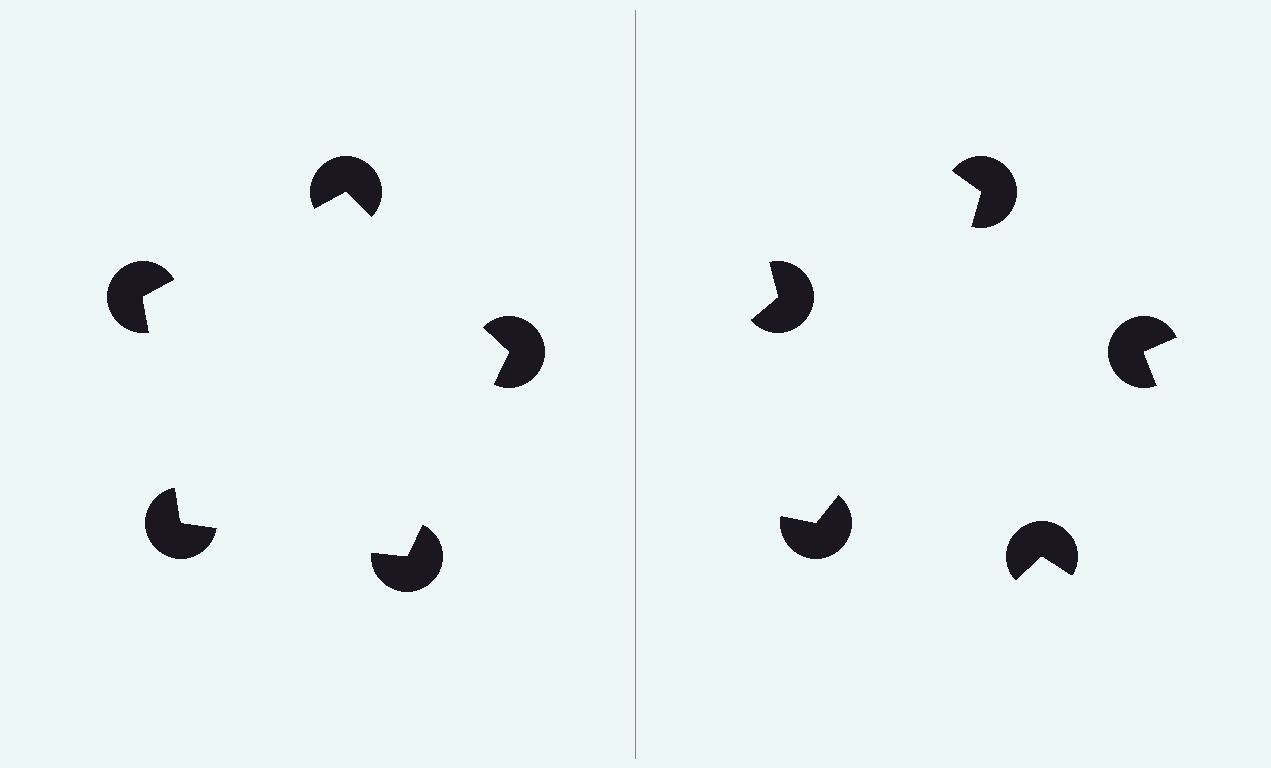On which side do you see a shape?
An illusory pentagon appears on the left side. On the right side the wedge cuts are rotated, so no coherent shape forms.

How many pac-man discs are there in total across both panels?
10 — 5 on each side.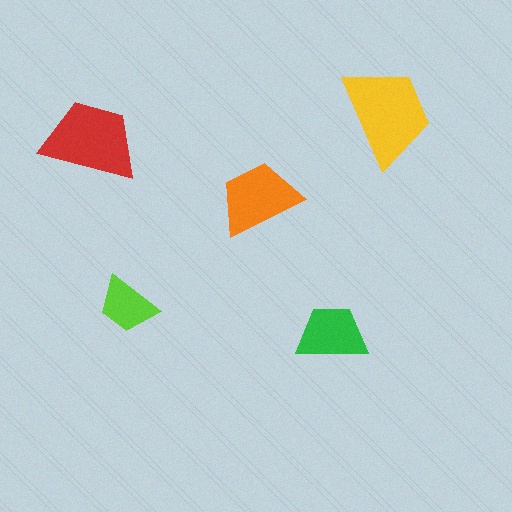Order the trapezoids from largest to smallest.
the yellow one, the red one, the orange one, the green one, the lime one.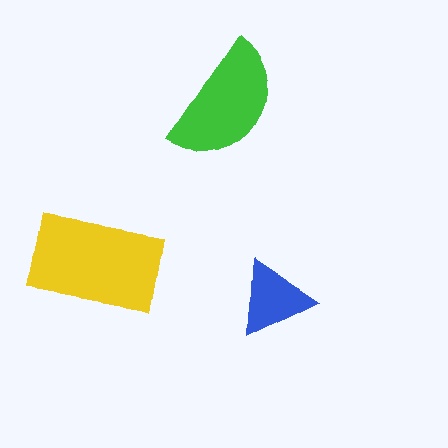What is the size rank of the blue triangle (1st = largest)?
3rd.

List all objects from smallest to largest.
The blue triangle, the green semicircle, the yellow rectangle.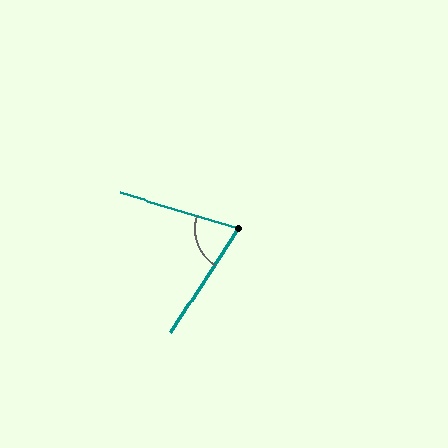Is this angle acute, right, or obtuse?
It is acute.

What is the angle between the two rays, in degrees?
Approximately 74 degrees.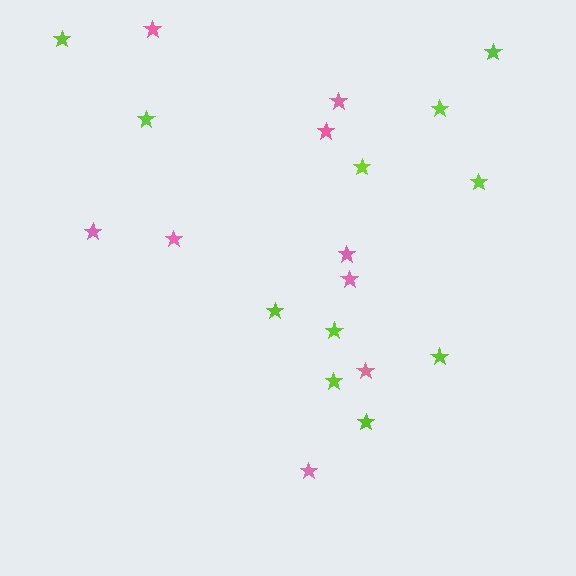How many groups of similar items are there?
There are 2 groups: one group of lime stars (11) and one group of pink stars (9).